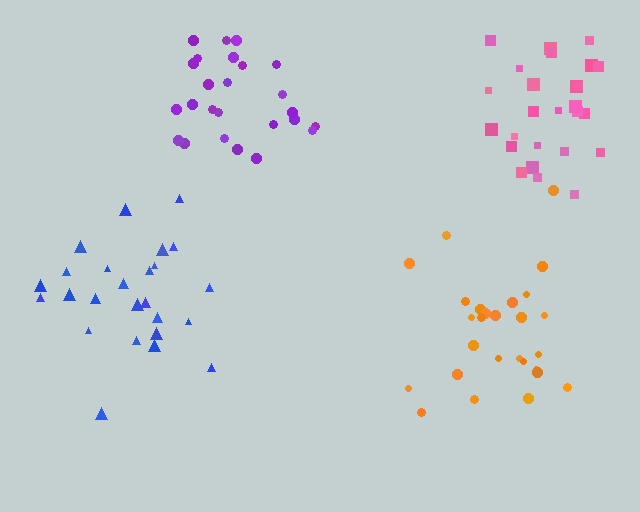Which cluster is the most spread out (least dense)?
Orange.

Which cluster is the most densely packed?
Pink.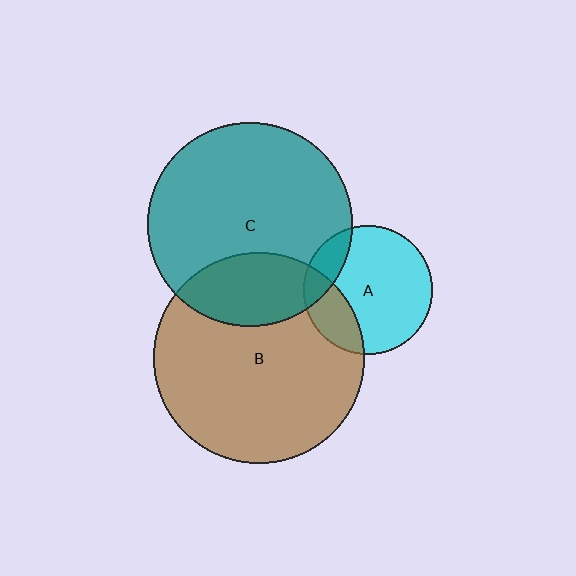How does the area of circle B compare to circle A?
Approximately 2.7 times.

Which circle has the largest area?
Circle B (brown).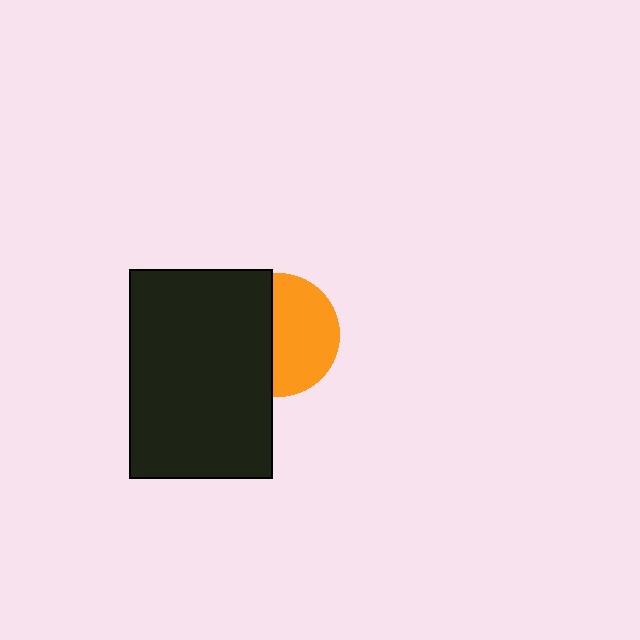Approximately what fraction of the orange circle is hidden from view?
Roughly 45% of the orange circle is hidden behind the black rectangle.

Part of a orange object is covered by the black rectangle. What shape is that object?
It is a circle.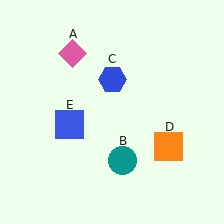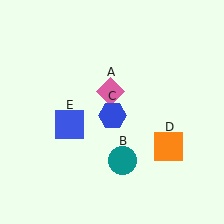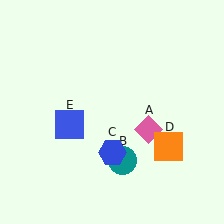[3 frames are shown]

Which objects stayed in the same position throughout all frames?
Teal circle (object B) and orange square (object D) and blue square (object E) remained stationary.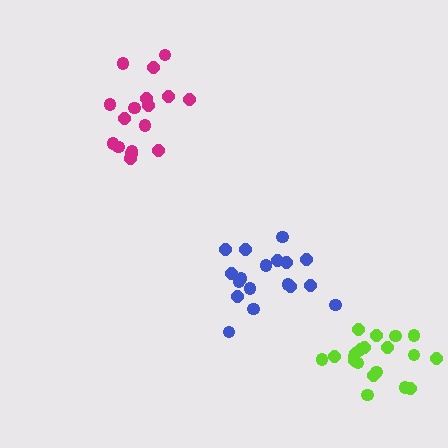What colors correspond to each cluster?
The clusters are colored: blue, magenta, lime.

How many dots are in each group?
Group 1: 18 dots, Group 2: 17 dots, Group 3: 20 dots (55 total).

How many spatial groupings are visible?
There are 3 spatial groupings.